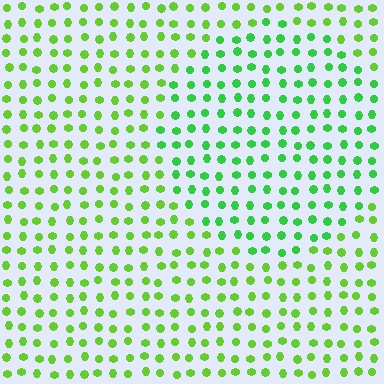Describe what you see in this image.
The image is filled with small lime elements in a uniform arrangement. A circle-shaped region is visible where the elements are tinted to a slightly different hue, forming a subtle color boundary.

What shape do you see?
I see a circle.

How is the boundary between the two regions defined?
The boundary is defined purely by a slight shift in hue (about 28 degrees). Spacing, size, and orientation are identical on both sides.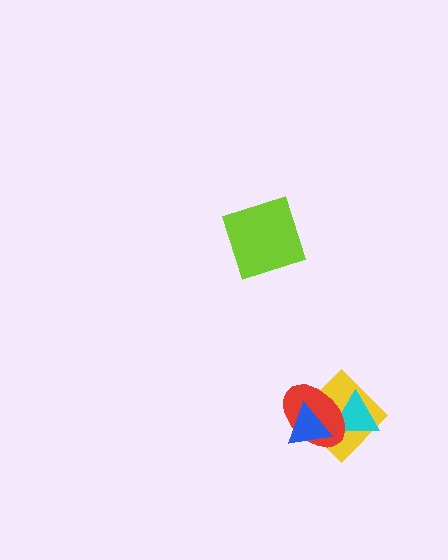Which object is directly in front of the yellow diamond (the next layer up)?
The cyan triangle is directly in front of the yellow diamond.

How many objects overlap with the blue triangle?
2 objects overlap with the blue triangle.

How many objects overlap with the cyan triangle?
2 objects overlap with the cyan triangle.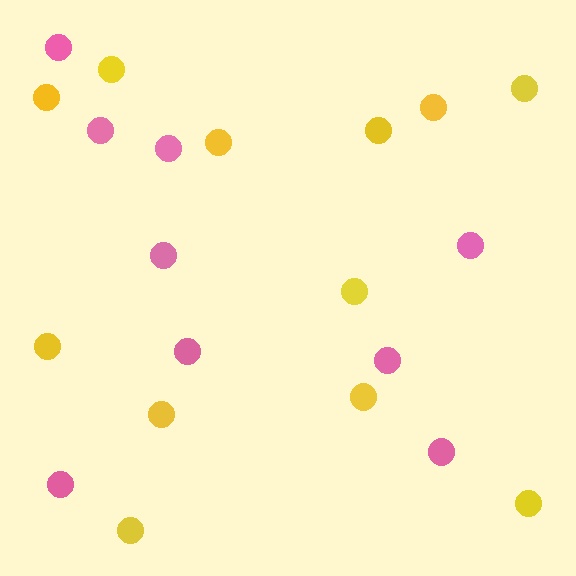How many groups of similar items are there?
There are 2 groups: one group of pink circles (9) and one group of yellow circles (12).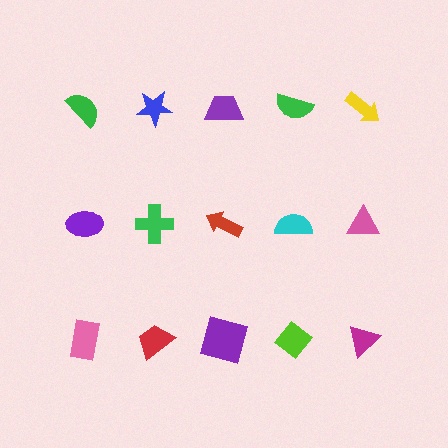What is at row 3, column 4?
A lime diamond.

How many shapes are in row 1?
5 shapes.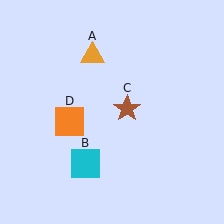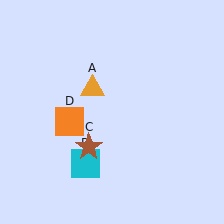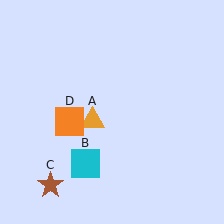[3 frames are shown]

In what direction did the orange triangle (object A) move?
The orange triangle (object A) moved down.